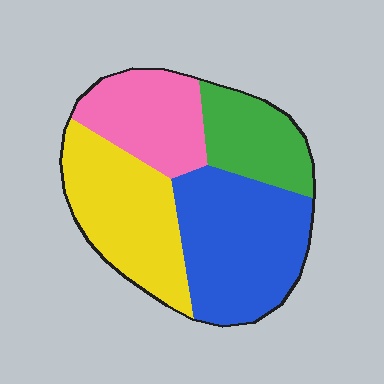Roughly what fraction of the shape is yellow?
Yellow takes up between a sixth and a third of the shape.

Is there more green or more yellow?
Yellow.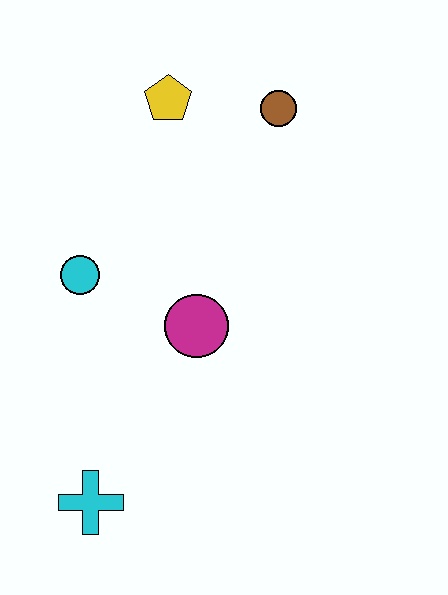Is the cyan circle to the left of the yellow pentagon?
Yes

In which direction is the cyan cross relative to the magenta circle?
The cyan cross is below the magenta circle.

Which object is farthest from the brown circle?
The cyan cross is farthest from the brown circle.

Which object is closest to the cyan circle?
The magenta circle is closest to the cyan circle.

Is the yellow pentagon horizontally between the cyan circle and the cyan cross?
No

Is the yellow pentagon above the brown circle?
Yes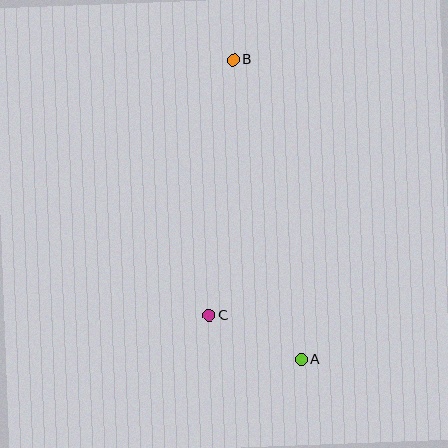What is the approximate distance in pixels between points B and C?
The distance between B and C is approximately 256 pixels.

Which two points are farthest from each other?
Points A and B are farthest from each other.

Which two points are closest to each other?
Points A and C are closest to each other.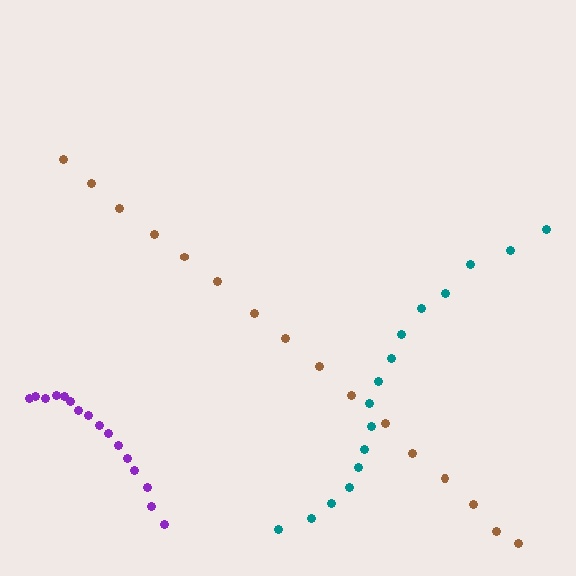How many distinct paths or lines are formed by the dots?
There are 3 distinct paths.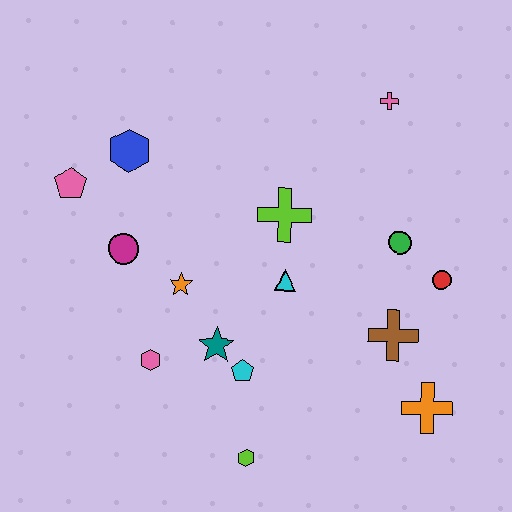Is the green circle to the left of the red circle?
Yes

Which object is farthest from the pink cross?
The lime hexagon is farthest from the pink cross.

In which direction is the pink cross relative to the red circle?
The pink cross is above the red circle.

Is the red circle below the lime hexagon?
No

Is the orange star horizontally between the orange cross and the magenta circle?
Yes